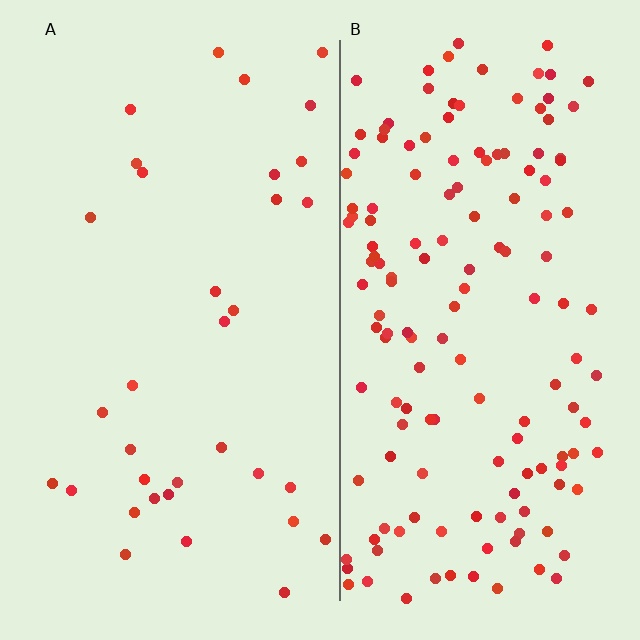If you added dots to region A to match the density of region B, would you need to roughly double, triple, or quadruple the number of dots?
Approximately quadruple.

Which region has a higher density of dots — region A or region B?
B (the right).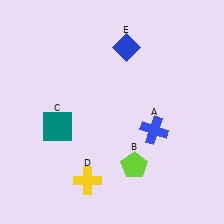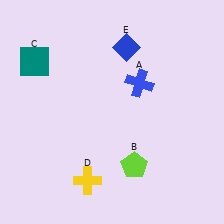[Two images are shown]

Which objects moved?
The objects that moved are: the blue cross (A), the teal square (C).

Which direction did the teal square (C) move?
The teal square (C) moved up.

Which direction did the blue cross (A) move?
The blue cross (A) moved up.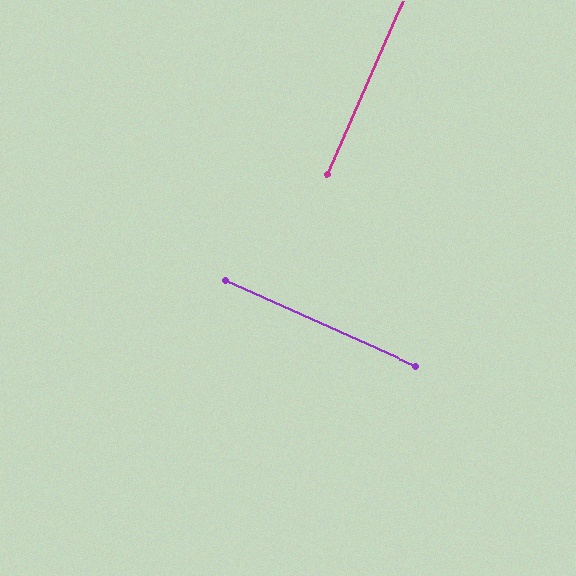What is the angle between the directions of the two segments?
Approximately 89 degrees.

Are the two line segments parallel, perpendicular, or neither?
Perpendicular — they meet at approximately 89°.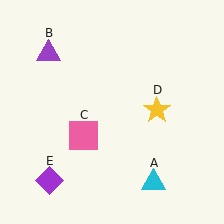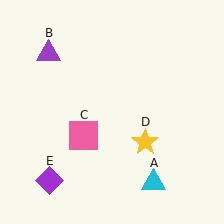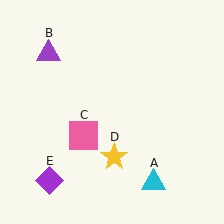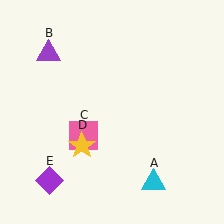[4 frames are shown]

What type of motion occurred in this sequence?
The yellow star (object D) rotated clockwise around the center of the scene.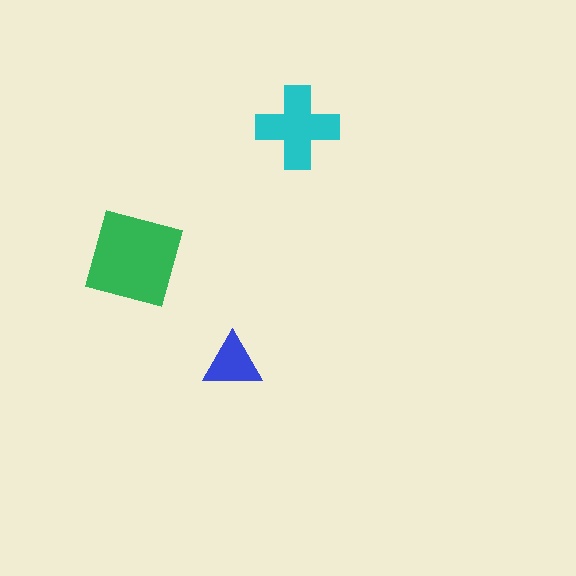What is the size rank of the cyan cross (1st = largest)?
2nd.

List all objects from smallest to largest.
The blue triangle, the cyan cross, the green diamond.